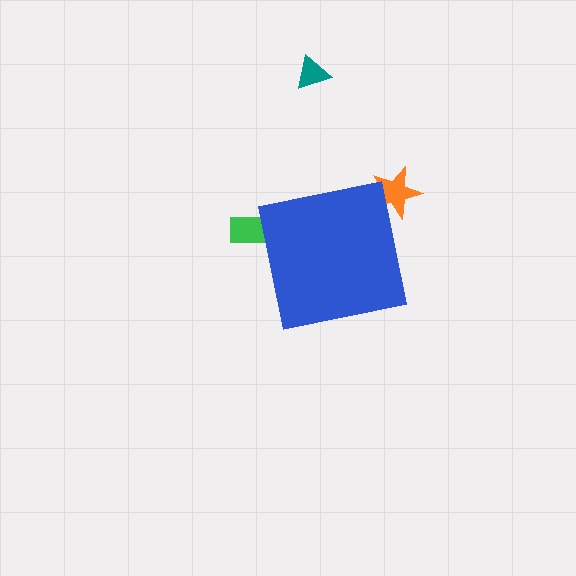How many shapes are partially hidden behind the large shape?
2 shapes are partially hidden.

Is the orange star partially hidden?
Yes, the orange star is partially hidden behind the blue square.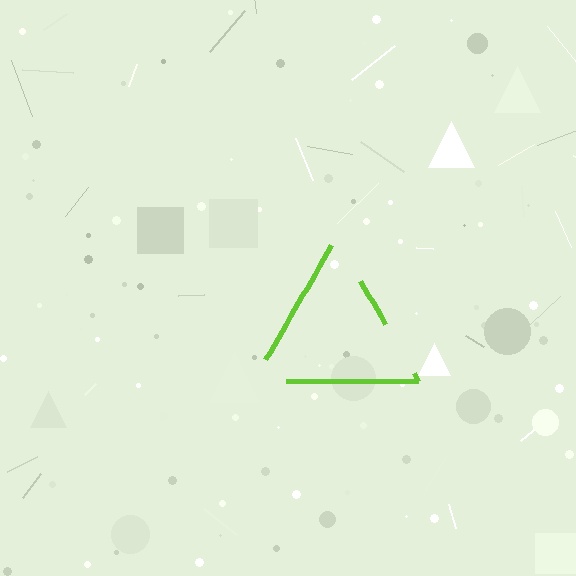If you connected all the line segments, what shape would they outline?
They would outline a triangle.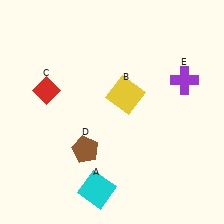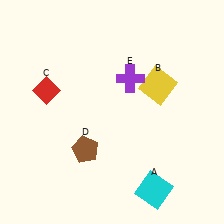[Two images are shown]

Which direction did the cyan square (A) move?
The cyan square (A) moved right.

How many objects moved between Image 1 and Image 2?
3 objects moved between the two images.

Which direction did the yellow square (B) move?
The yellow square (B) moved right.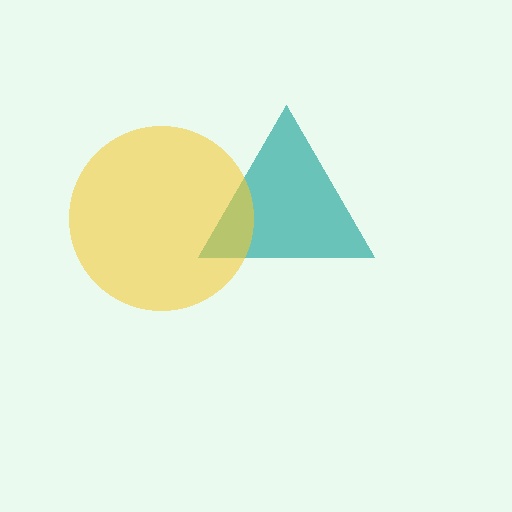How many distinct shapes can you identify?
There are 2 distinct shapes: a teal triangle, a yellow circle.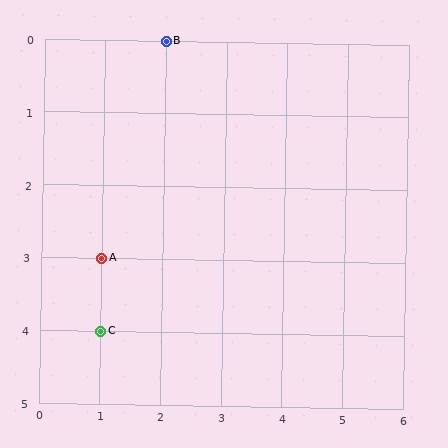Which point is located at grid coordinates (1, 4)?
Point C is at (1, 4).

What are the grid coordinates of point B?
Point B is at grid coordinates (2, 0).